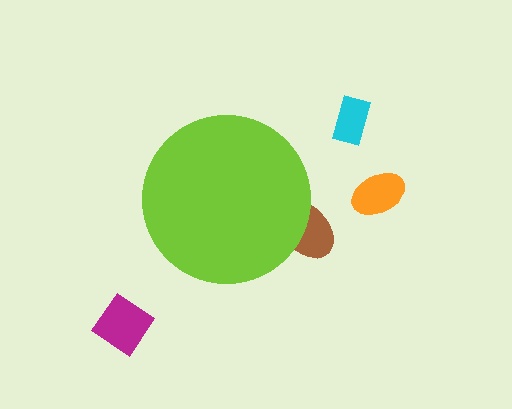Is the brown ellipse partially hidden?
Yes, the brown ellipse is partially hidden behind the lime circle.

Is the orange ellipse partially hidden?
No, the orange ellipse is fully visible.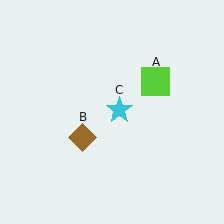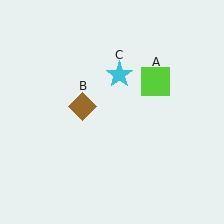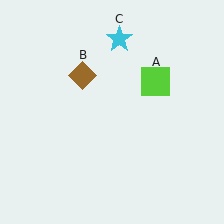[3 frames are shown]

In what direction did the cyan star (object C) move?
The cyan star (object C) moved up.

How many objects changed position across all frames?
2 objects changed position: brown diamond (object B), cyan star (object C).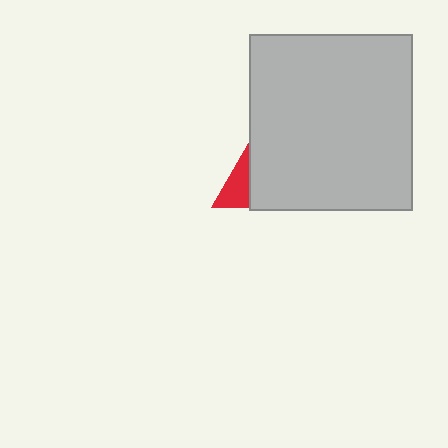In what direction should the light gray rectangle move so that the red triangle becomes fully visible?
The light gray rectangle should move right. That is the shortest direction to clear the overlap and leave the red triangle fully visible.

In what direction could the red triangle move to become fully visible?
The red triangle could move left. That would shift it out from behind the light gray rectangle entirely.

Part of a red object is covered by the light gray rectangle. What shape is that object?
It is a triangle.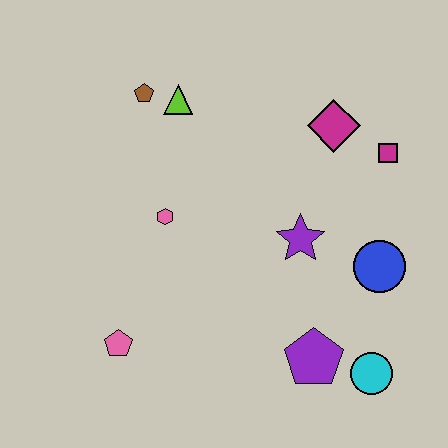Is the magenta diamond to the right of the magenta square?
No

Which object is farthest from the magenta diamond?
The pink pentagon is farthest from the magenta diamond.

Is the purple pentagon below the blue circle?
Yes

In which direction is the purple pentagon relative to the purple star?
The purple pentagon is below the purple star.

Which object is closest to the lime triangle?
The brown pentagon is closest to the lime triangle.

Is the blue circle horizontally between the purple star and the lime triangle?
No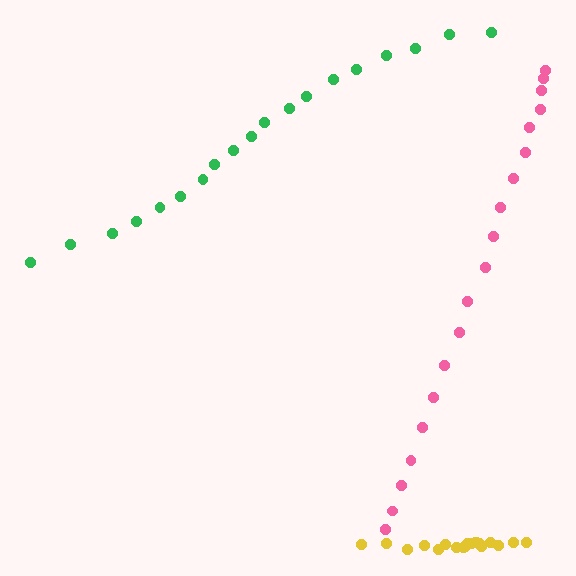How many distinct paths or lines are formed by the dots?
There are 3 distinct paths.